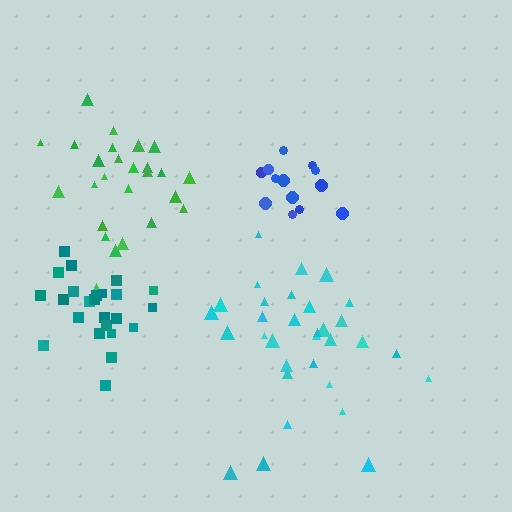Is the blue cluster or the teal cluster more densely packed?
Teal.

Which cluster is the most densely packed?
Teal.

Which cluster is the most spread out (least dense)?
Cyan.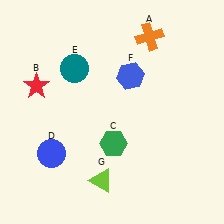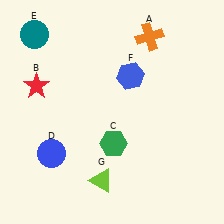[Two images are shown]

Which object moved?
The teal circle (E) moved left.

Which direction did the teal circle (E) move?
The teal circle (E) moved left.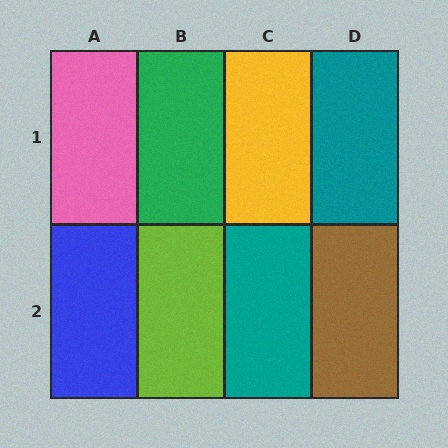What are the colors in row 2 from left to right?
Blue, lime, teal, brown.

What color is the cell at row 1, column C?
Yellow.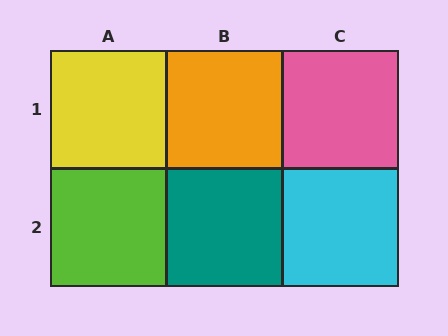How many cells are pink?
1 cell is pink.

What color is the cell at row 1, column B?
Orange.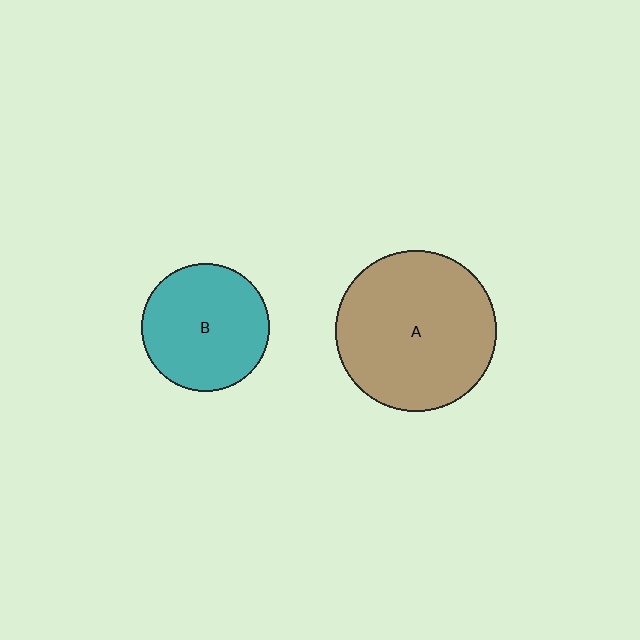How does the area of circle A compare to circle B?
Approximately 1.6 times.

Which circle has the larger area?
Circle A (brown).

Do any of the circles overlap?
No, none of the circles overlap.